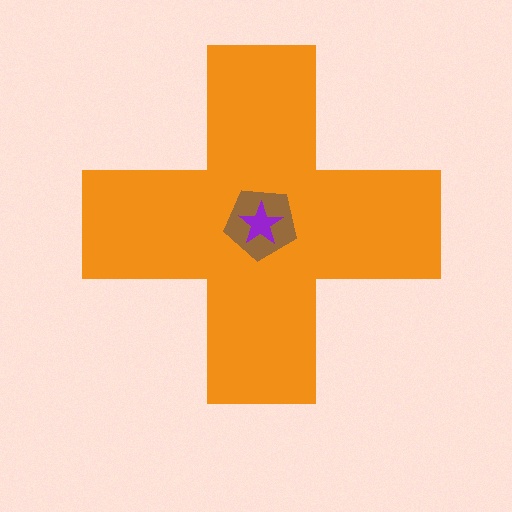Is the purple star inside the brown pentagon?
Yes.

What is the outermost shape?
The orange cross.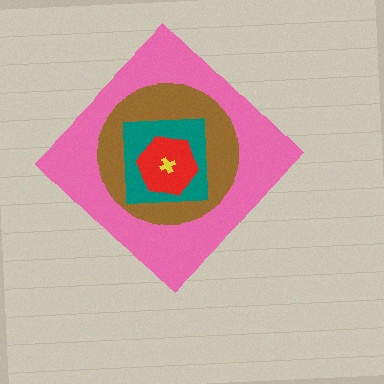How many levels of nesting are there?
5.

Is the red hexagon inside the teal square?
Yes.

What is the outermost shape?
The pink diamond.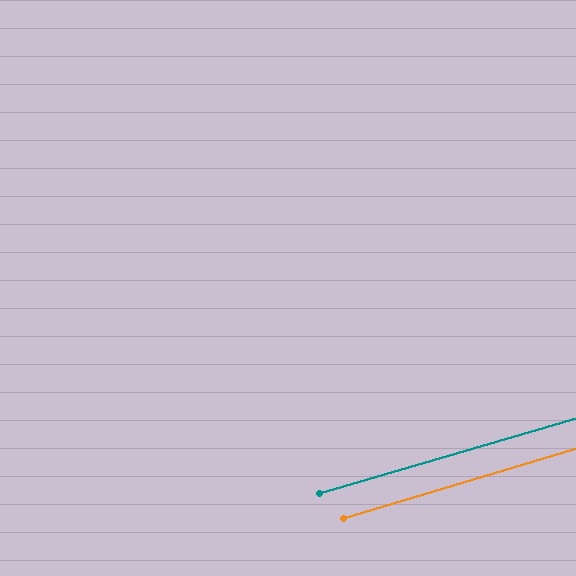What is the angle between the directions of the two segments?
Approximately 0 degrees.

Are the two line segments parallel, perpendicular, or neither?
Parallel — their directions differ by only 0.4°.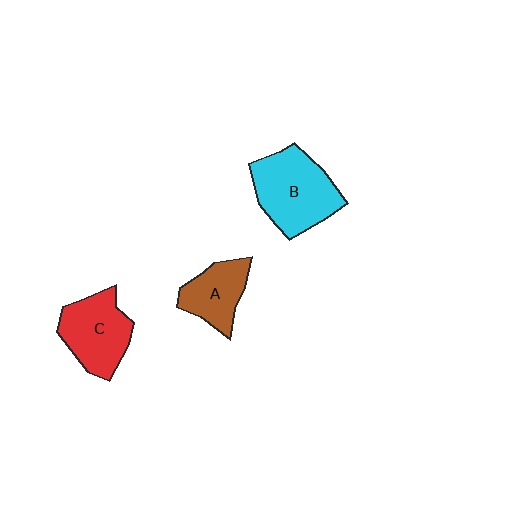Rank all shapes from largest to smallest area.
From largest to smallest: B (cyan), C (red), A (brown).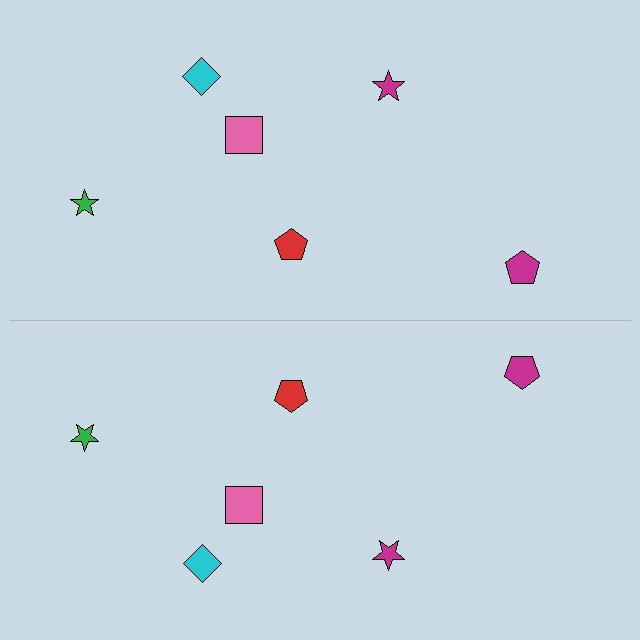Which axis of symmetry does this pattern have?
The pattern has a horizontal axis of symmetry running through the center of the image.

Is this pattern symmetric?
Yes, this pattern has bilateral (reflection) symmetry.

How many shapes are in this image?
There are 12 shapes in this image.